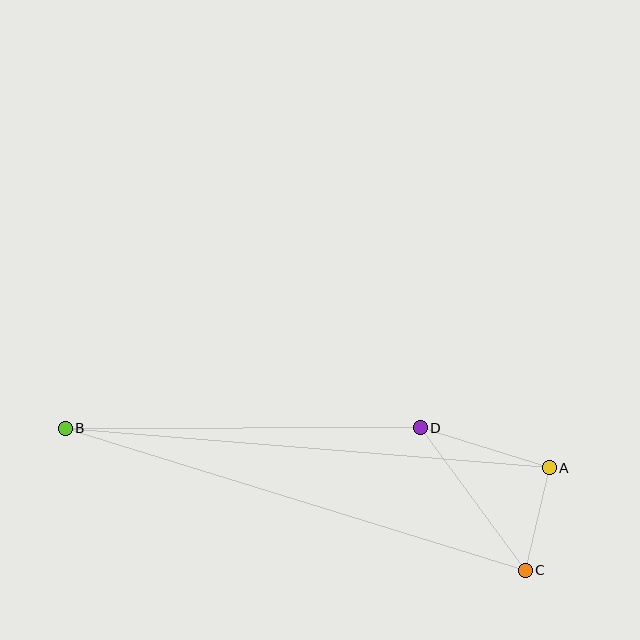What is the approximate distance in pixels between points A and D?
The distance between A and D is approximately 135 pixels.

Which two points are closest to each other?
Points A and C are closest to each other.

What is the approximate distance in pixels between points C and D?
The distance between C and D is approximately 177 pixels.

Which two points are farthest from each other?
Points A and B are farthest from each other.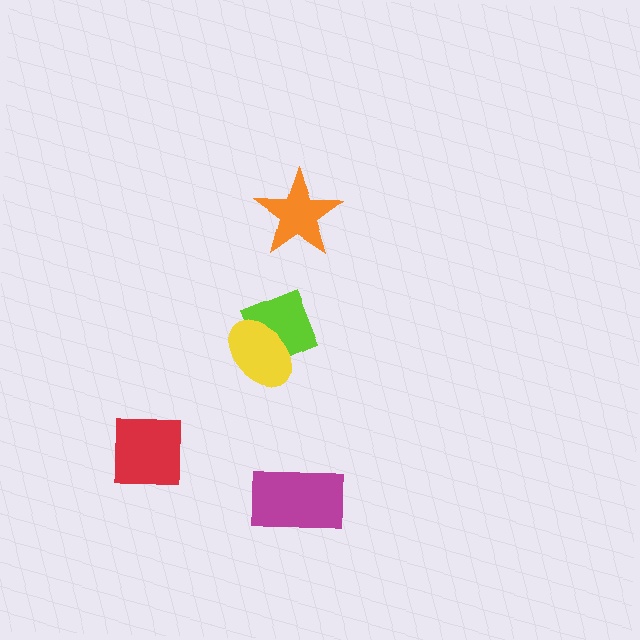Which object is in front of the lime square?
The yellow ellipse is in front of the lime square.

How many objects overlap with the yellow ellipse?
1 object overlaps with the yellow ellipse.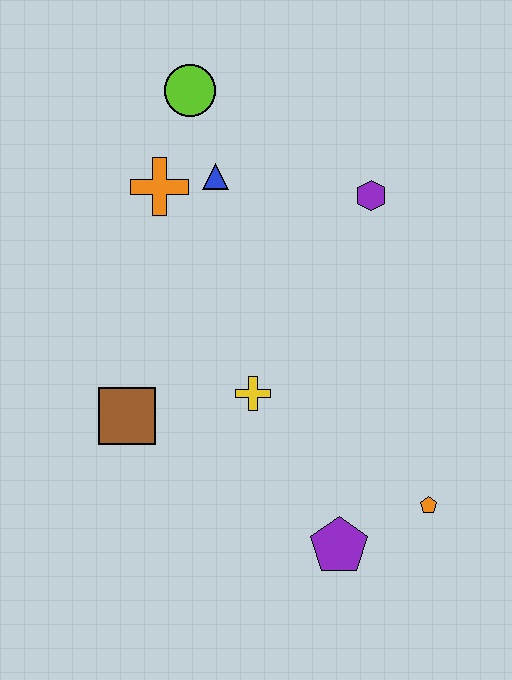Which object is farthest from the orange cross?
The orange pentagon is farthest from the orange cross.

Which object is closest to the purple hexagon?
The blue triangle is closest to the purple hexagon.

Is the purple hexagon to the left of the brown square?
No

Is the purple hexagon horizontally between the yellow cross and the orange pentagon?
Yes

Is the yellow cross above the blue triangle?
No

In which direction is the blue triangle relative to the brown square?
The blue triangle is above the brown square.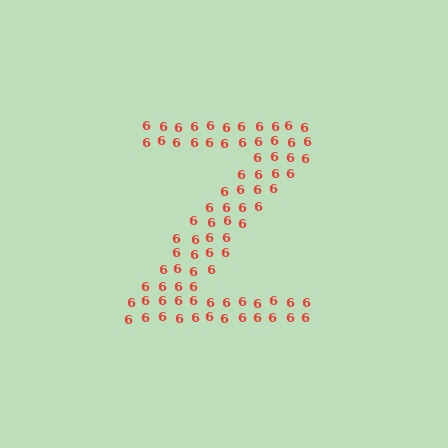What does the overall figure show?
The overall figure shows the letter Z.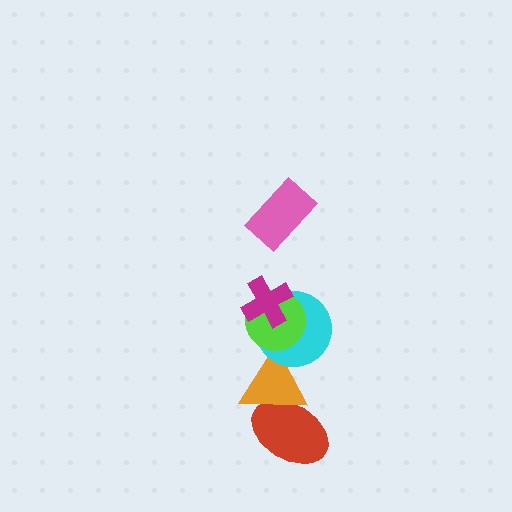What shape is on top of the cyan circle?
The lime circle is on top of the cyan circle.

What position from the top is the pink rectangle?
The pink rectangle is 1st from the top.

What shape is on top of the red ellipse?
The orange triangle is on top of the red ellipse.